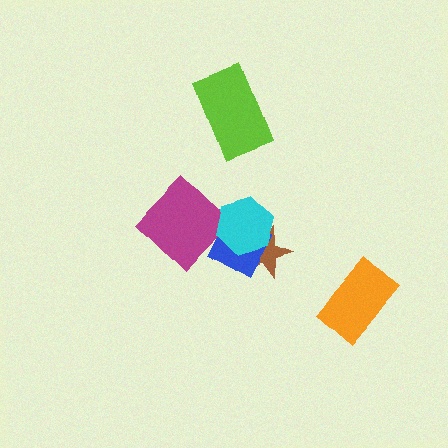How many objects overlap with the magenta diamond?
1 object overlaps with the magenta diamond.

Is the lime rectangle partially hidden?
No, no other shape covers it.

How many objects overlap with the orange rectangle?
0 objects overlap with the orange rectangle.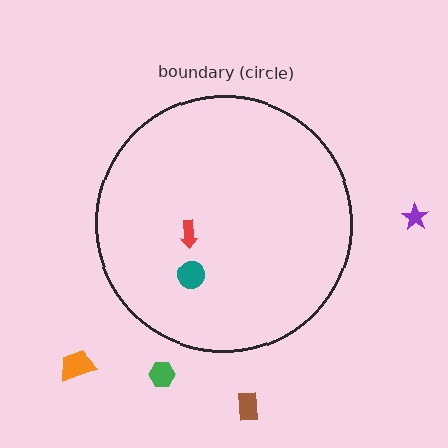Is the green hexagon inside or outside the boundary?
Outside.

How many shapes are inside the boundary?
2 inside, 4 outside.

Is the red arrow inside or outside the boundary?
Inside.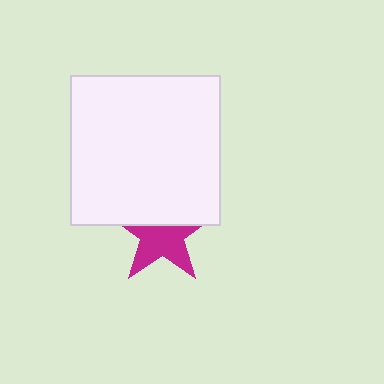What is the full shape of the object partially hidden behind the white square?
The partially hidden object is a magenta star.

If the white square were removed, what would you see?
You would see the complete magenta star.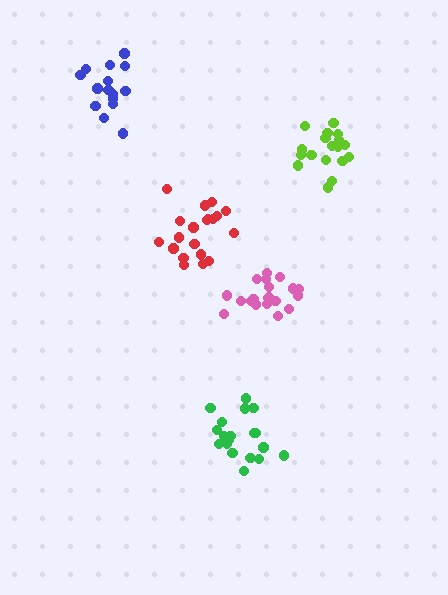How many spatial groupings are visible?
There are 5 spatial groupings.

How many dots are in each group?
Group 1: 20 dots, Group 2: 20 dots, Group 3: 15 dots, Group 4: 19 dots, Group 5: 20 dots (94 total).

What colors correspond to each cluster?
The clusters are colored: red, green, blue, lime, pink.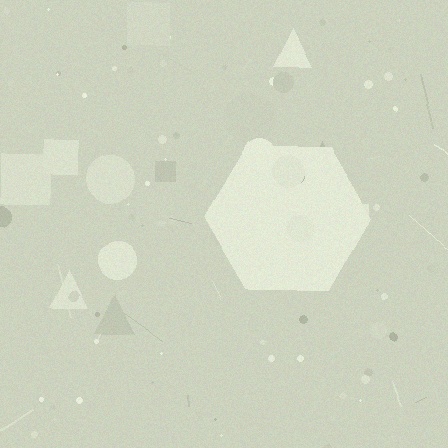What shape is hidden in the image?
A hexagon is hidden in the image.